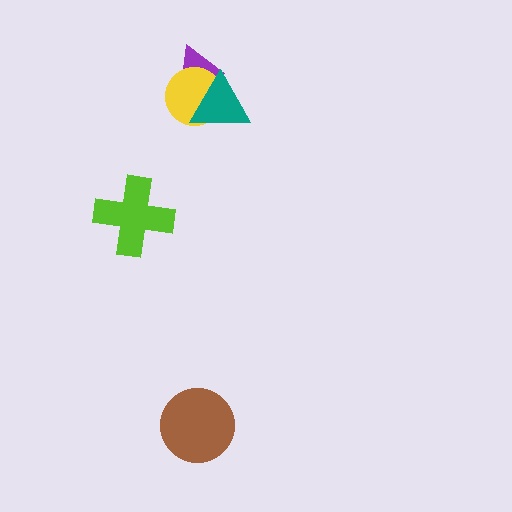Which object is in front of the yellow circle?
The teal triangle is in front of the yellow circle.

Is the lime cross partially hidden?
No, no other shape covers it.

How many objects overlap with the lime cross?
0 objects overlap with the lime cross.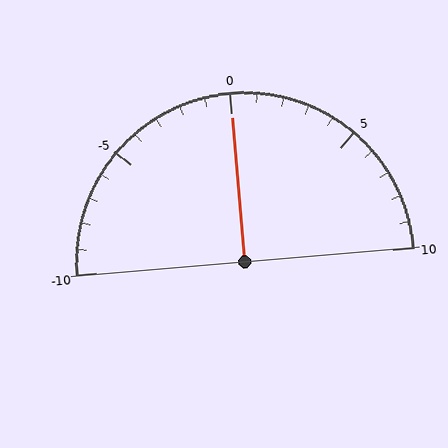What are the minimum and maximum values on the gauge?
The gauge ranges from -10 to 10.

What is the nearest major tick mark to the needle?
The nearest major tick mark is 0.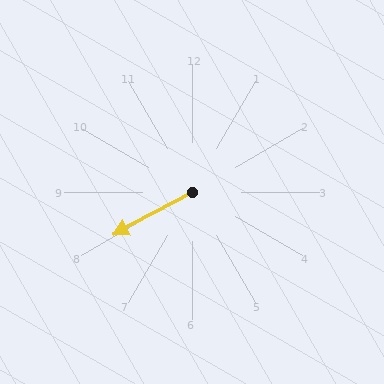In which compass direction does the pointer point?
Southwest.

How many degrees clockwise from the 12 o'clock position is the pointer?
Approximately 242 degrees.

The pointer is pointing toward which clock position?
Roughly 8 o'clock.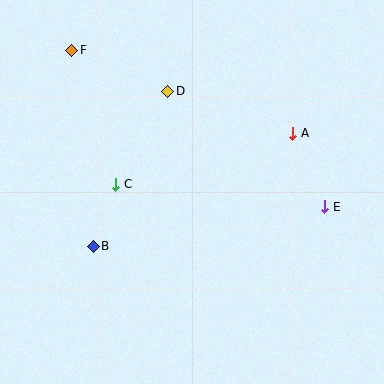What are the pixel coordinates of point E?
Point E is at (325, 207).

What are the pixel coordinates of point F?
Point F is at (72, 50).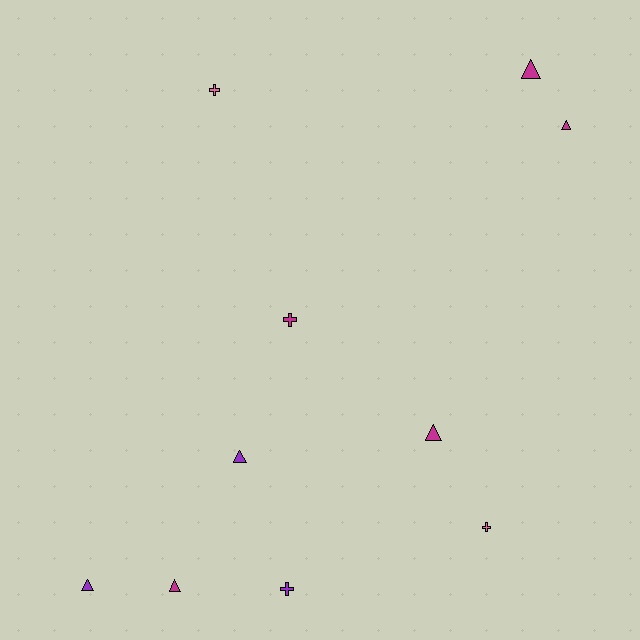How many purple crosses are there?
There is 1 purple cross.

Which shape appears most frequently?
Triangle, with 6 objects.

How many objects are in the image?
There are 10 objects.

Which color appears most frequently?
Magenta, with 5 objects.